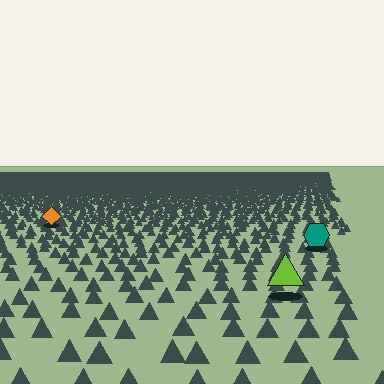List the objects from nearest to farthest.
From nearest to farthest: the lime triangle, the teal hexagon, the orange diamond.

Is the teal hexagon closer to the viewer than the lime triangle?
No. The lime triangle is closer — you can tell from the texture gradient: the ground texture is coarser near it.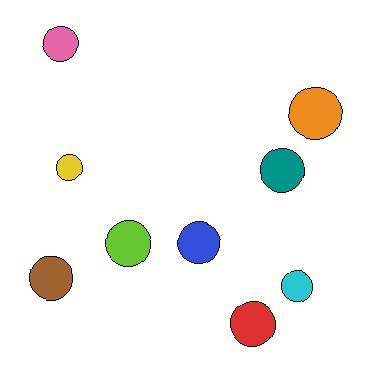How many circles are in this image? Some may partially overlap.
There are 9 circles.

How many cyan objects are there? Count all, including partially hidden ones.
There is 1 cyan object.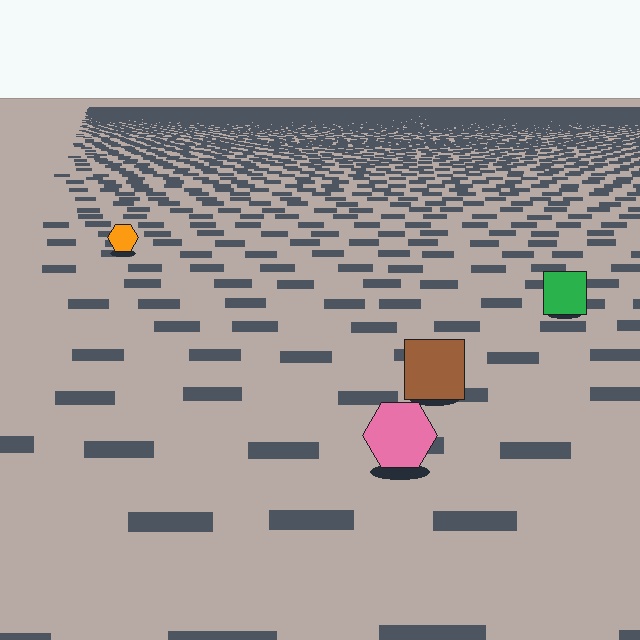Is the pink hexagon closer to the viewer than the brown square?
Yes. The pink hexagon is closer — you can tell from the texture gradient: the ground texture is coarser near it.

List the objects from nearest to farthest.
From nearest to farthest: the pink hexagon, the brown square, the green square, the orange hexagon.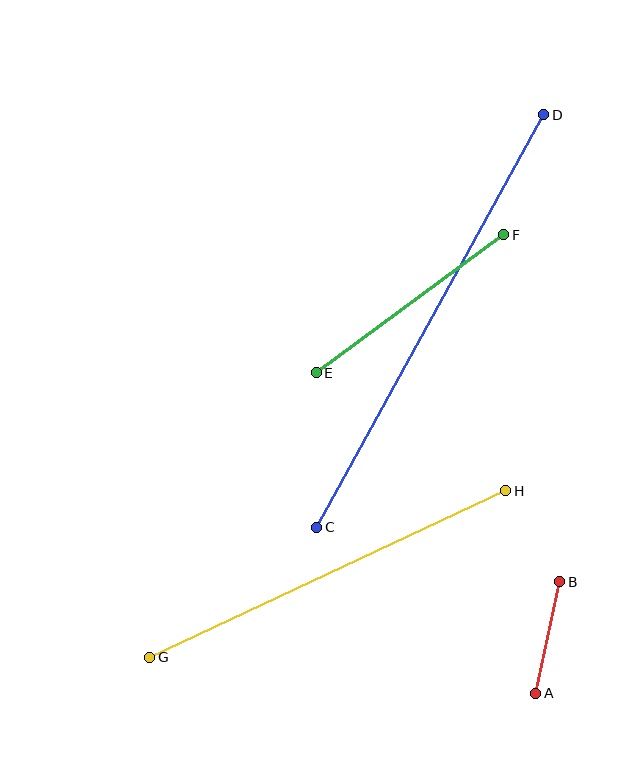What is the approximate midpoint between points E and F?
The midpoint is at approximately (410, 304) pixels.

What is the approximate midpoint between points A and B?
The midpoint is at approximately (548, 638) pixels.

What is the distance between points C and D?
The distance is approximately 471 pixels.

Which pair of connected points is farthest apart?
Points C and D are farthest apart.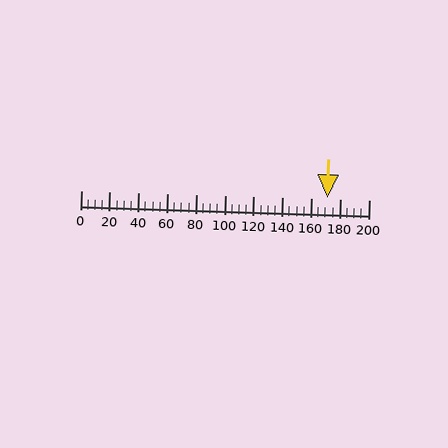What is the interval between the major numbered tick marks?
The major tick marks are spaced 20 units apart.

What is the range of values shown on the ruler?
The ruler shows values from 0 to 200.